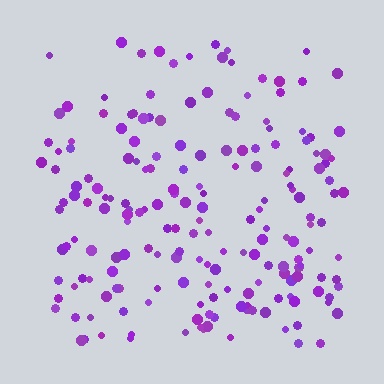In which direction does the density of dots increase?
From top to bottom, with the bottom side densest.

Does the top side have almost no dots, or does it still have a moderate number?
Still a moderate number, just noticeably fewer than the bottom.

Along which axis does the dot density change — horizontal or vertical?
Vertical.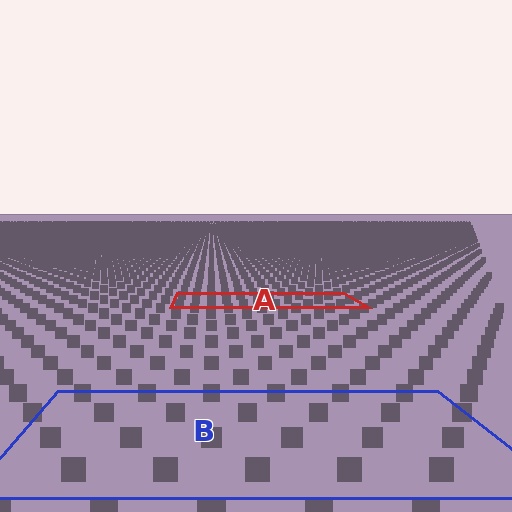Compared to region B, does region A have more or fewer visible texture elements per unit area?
Region A has more texture elements per unit area — they are packed more densely because it is farther away.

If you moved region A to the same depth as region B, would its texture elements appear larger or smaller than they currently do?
They would appear larger. At a closer depth, the same texture elements are projected at a bigger on-screen size.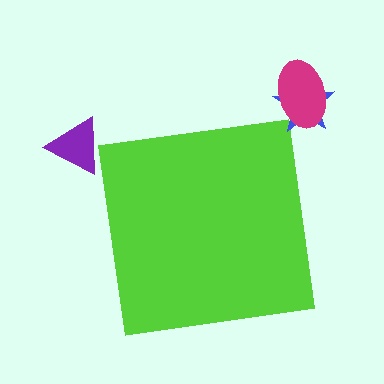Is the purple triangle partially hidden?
No, the purple triangle is fully visible.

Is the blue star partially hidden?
No, the blue star is fully visible.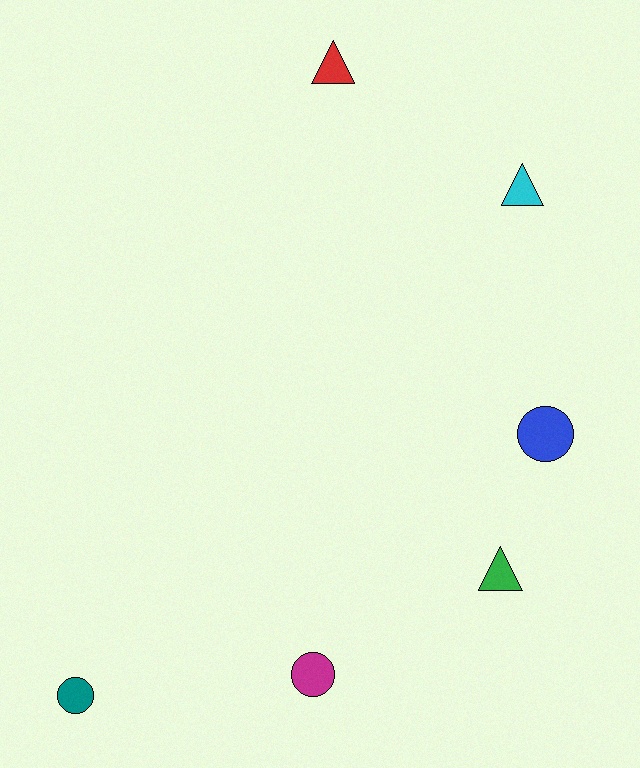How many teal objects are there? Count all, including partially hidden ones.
There is 1 teal object.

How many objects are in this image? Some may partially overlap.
There are 6 objects.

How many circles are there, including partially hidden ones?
There are 3 circles.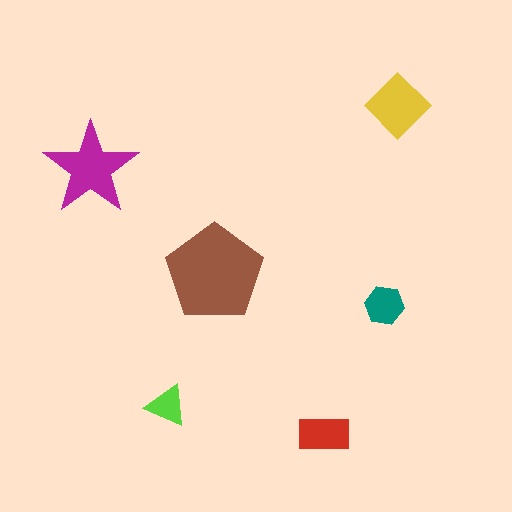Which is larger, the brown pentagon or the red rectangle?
The brown pentagon.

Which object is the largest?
The brown pentagon.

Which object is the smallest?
The lime triangle.